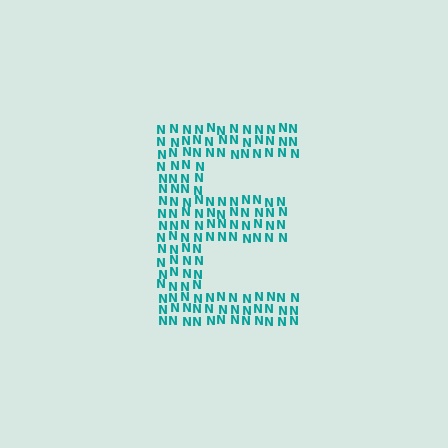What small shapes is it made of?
It is made of small letter N's.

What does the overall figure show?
The overall figure shows the letter E.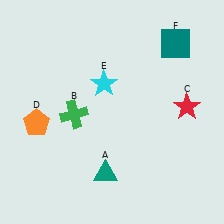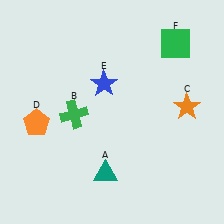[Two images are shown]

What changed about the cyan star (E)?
In Image 1, E is cyan. In Image 2, it changed to blue.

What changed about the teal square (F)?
In Image 1, F is teal. In Image 2, it changed to green.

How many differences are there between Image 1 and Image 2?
There are 3 differences between the two images.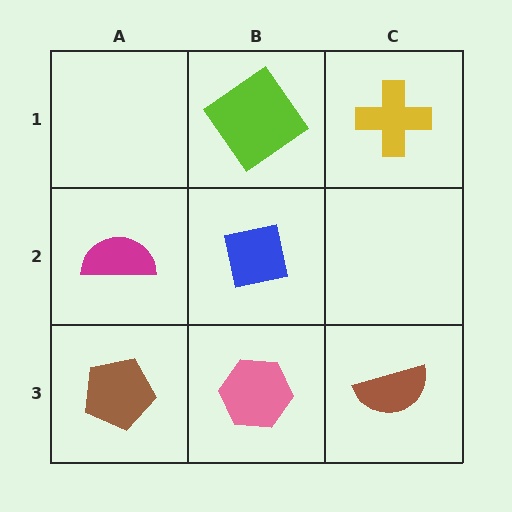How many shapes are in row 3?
3 shapes.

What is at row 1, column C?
A yellow cross.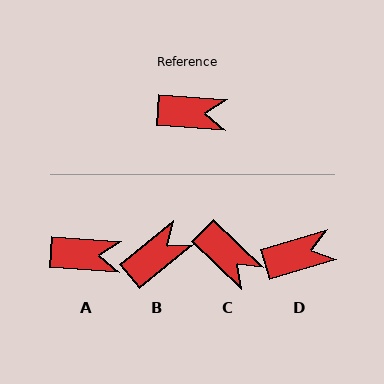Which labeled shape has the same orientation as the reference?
A.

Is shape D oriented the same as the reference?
No, it is off by about 21 degrees.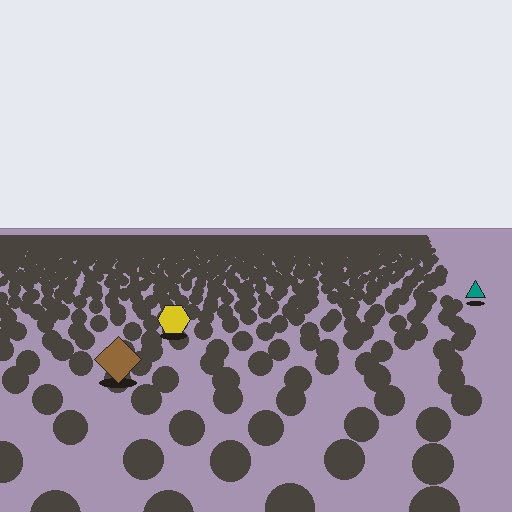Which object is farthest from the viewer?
The teal triangle is farthest from the viewer. It appears smaller and the ground texture around it is denser.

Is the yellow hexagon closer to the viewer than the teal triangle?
Yes. The yellow hexagon is closer — you can tell from the texture gradient: the ground texture is coarser near it.